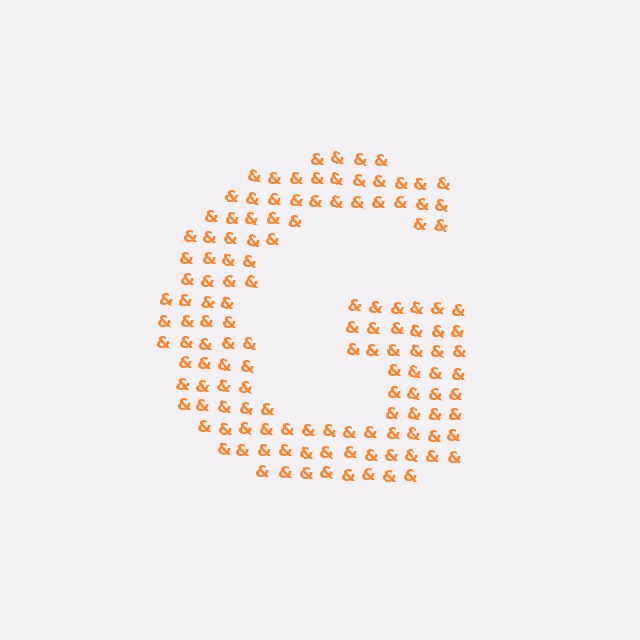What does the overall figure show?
The overall figure shows the letter G.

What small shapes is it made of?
It is made of small ampersands.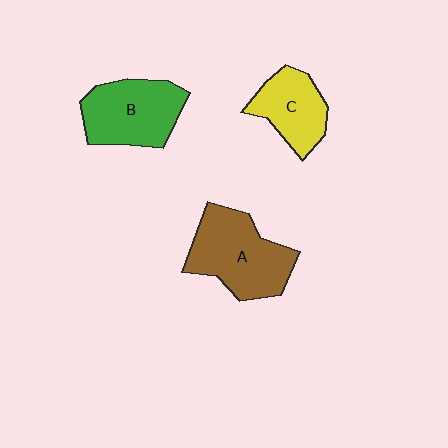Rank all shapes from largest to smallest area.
From largest to smallest: A (brown), B (green), C (yellow).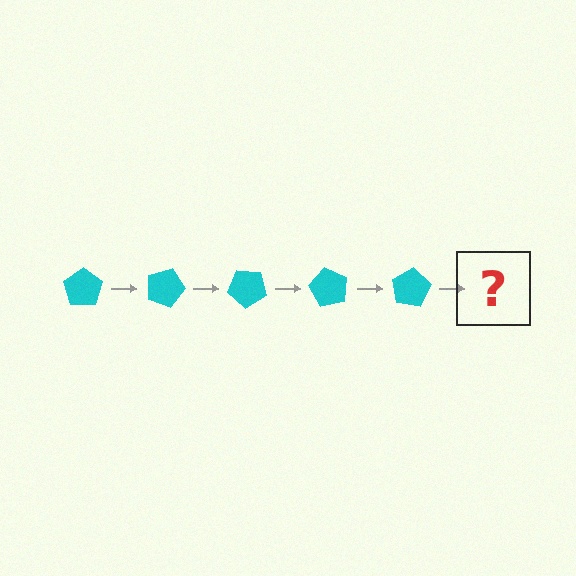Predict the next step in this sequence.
The next step is a cyan pentagon rotated 100 degrees.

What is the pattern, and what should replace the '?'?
The pattern is that the pentagon rotates 20 degrees each step. The '?' should be a cyan pentagon rotated 100 degrees.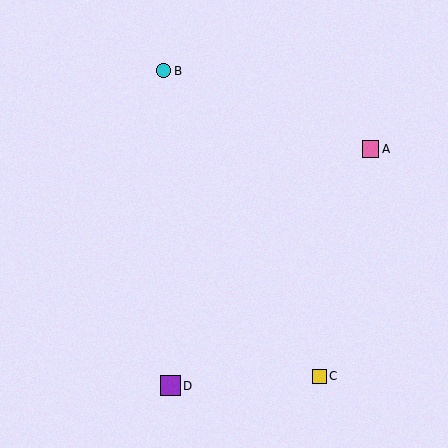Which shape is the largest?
The purple square (labeled D) is the largest.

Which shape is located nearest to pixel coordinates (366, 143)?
The pink square (labeled A) at (371, 149) is nearest to that location.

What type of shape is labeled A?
Shape A is a pink square.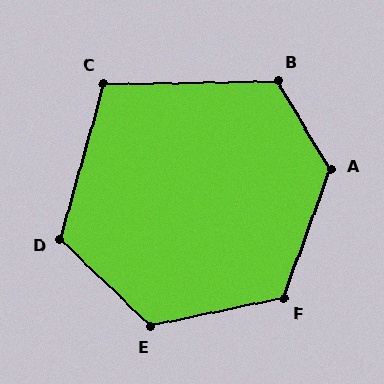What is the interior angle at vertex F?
Approximately 122 degrees (obtuse).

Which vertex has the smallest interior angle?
C, at approximately 106 degrees.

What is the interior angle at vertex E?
Approximately 124 degrees (obtuse).